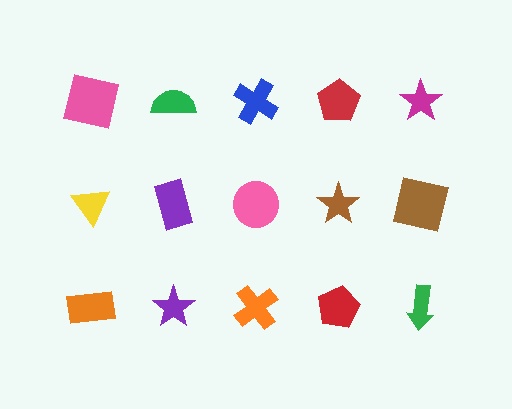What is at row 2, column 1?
A yellow triangle.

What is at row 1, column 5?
A magenta star.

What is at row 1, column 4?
A red pentagon.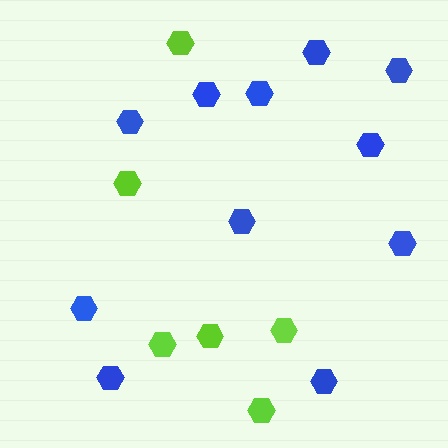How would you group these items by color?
There are 2 groups: one group of lime hexagons (6) and one group of blue hexagons (11).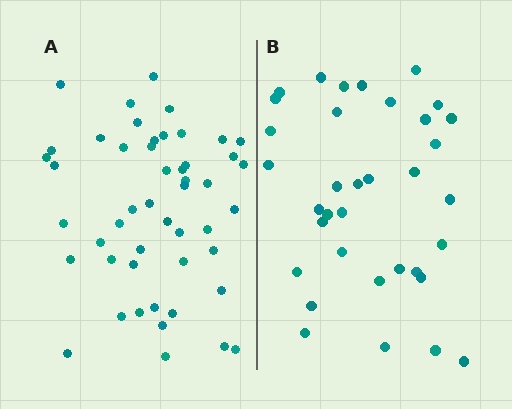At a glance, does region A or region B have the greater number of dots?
Region A (the left region) has more dots.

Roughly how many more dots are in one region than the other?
Region A has approximately 15 more dots than region B.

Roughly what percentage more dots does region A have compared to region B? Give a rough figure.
About 40% more.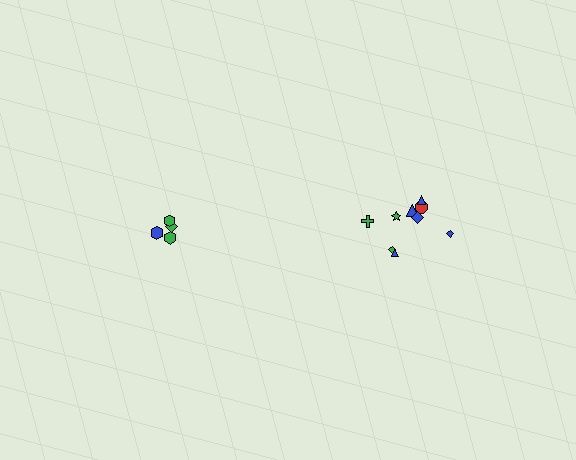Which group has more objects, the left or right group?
The right group.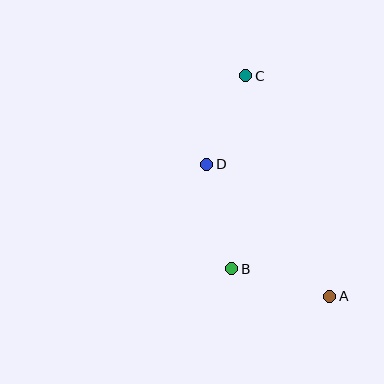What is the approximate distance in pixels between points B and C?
The distance between B and C is approximately 193 pixels.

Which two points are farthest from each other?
Points A and C are farthest from each other.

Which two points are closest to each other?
Points C and D are closest to each other.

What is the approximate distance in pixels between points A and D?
The distance between A and D is approximately 180 pixels.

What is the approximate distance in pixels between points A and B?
The distance between A and B is approximately 102 pixels.